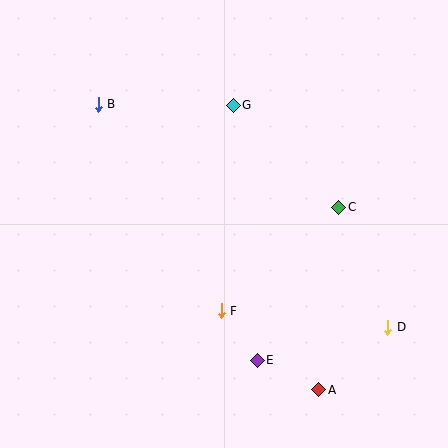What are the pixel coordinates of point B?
Point B is at (98, 104).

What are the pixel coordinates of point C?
Point C is at (339, 207).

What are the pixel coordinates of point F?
Point F is at (221, 311).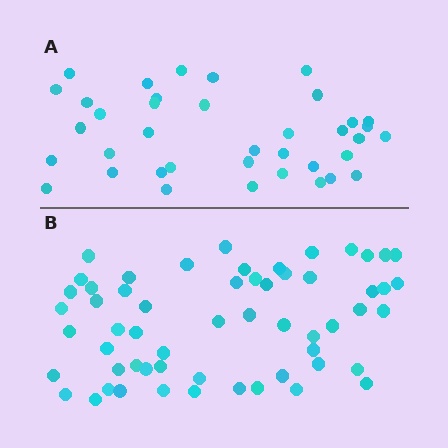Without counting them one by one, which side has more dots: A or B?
Region B (the bottom region) has more dots.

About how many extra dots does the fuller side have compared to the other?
Region B has approximately 20 more dots than region A.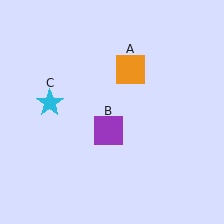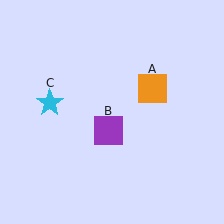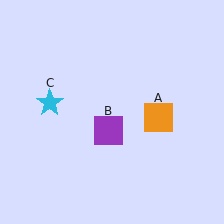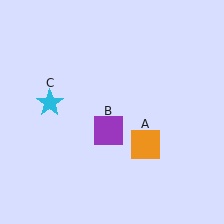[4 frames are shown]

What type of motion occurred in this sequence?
The orange square (object A) rotated clockwise around the center of the scene.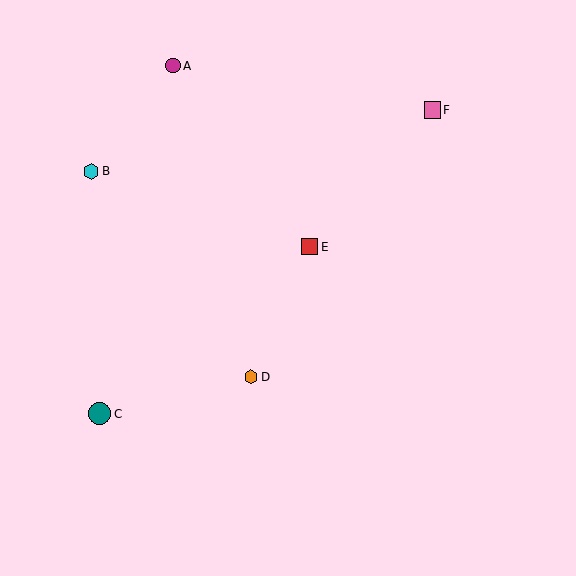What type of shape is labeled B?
Shape B is a cyan hexagon.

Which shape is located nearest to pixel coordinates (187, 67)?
The magenta circle (labeled A) at (173, 66) is nearest to that location.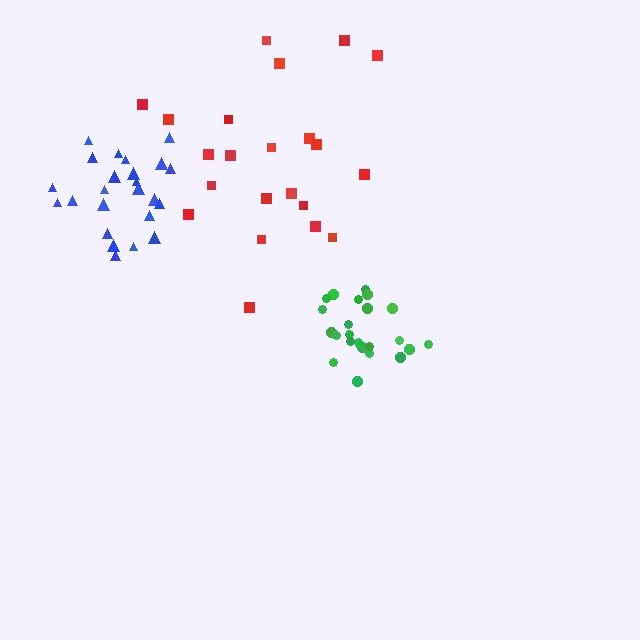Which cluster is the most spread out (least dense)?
Red.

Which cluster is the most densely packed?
Green.